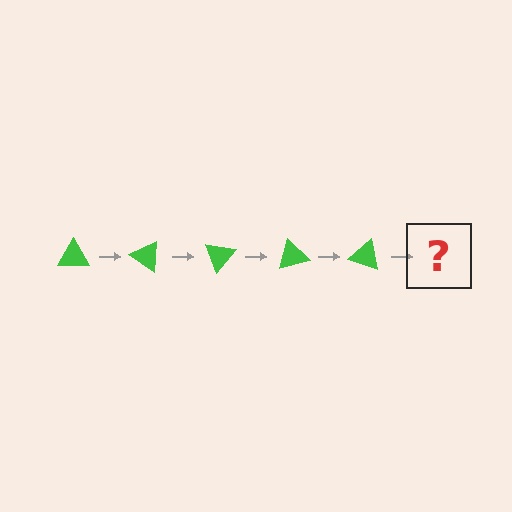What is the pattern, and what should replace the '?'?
The pattern is that the triangle rotates 35 degrees each step. The '?' should be a green triangle rotated 175 degrees.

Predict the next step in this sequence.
The next step is a green triangle rotated 175 degrees.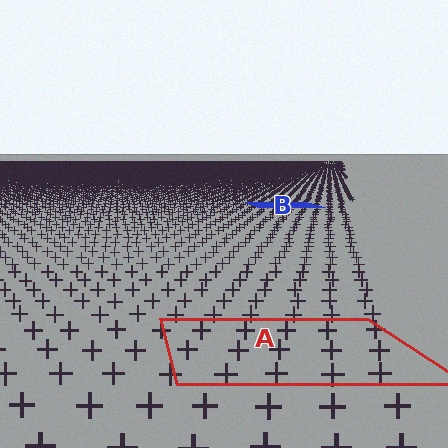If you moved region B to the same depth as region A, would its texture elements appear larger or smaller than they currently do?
They would appear larger. At a closer depth, the same texture elements are projected at a bigger on-screen size.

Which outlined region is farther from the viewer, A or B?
Region B is farther from the viewer — the texture elements inside it appear smaller and more densely packed.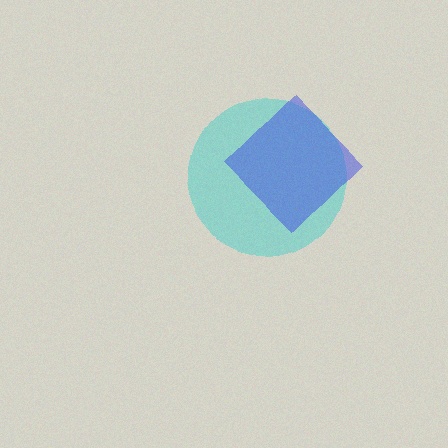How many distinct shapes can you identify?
There are 2 distinct shapes: a cyan circle, a blue diamond.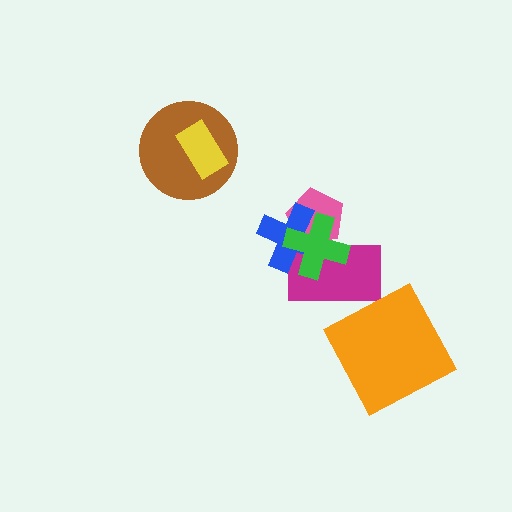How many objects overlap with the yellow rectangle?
1 object overlaps with the yellow rectangle.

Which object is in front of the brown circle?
The yellow rectangle is in front of the brown circle.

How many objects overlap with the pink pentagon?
3 objects overlap with the pink pentagon.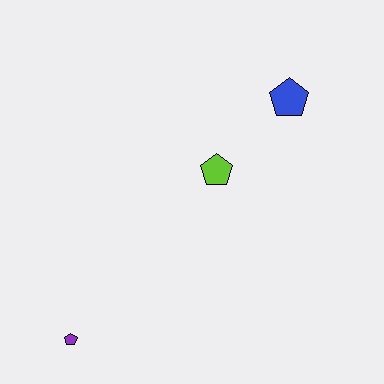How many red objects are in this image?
There are no red objects.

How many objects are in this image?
There are 3 objects.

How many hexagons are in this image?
There are no hexagons.